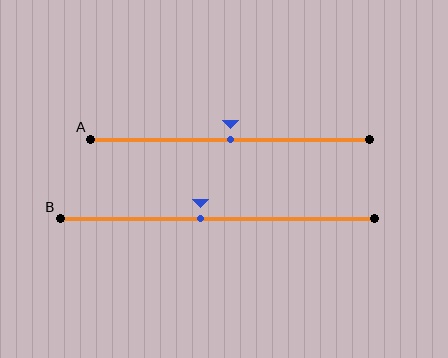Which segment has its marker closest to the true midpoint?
Segment A has its marker closest to the true midpoint.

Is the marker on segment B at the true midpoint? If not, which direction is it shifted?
No, the marker on segment B is shifted to the left by about 5% of the segment length.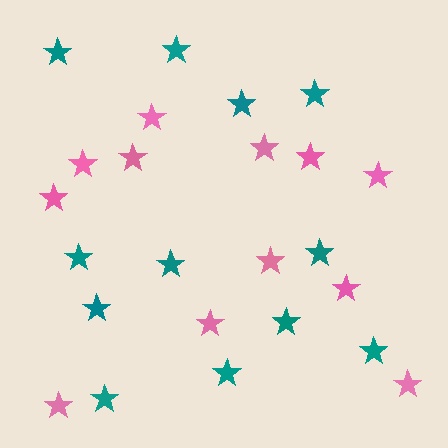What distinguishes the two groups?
There are 2 groups: one group of pink stars (12) and one group of teal stars (12).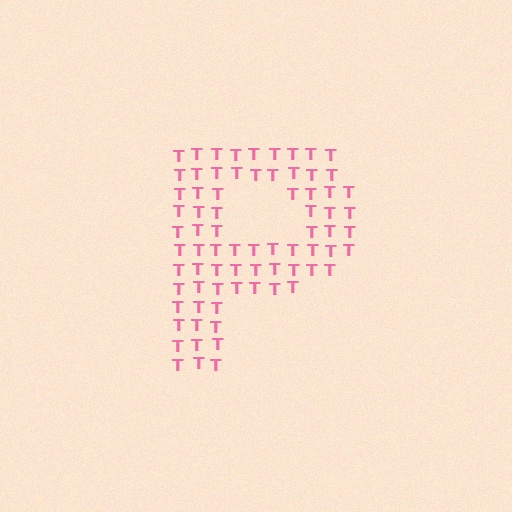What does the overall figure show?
The overall figure shows the letter P.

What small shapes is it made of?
It is made of small letter T's.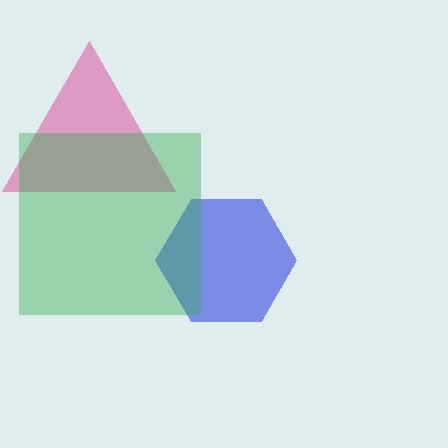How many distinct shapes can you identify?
There are 3 distinct shapes: a pink triangle, a blue hexagon, a green square.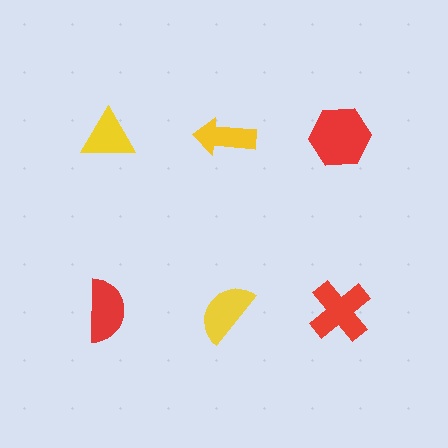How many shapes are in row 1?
3 shapes.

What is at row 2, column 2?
A yellow semicircle.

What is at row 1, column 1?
A yellow triangle.